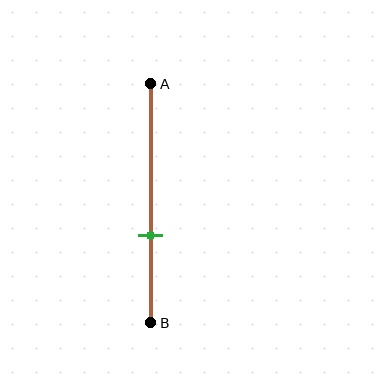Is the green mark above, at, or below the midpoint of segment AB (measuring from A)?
The green mark is below the midpoint of segment AB.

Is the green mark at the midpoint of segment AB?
No, the mark is at about 65% from A, not at the 50% midpoint.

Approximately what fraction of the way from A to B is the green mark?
The green mark is approximately 65% of the way from A to B.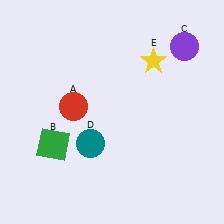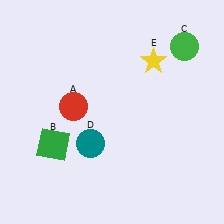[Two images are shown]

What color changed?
The circle (C) changed from purple in Image 1 to green in Image 2.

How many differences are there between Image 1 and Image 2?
There is 1 difference between the two images.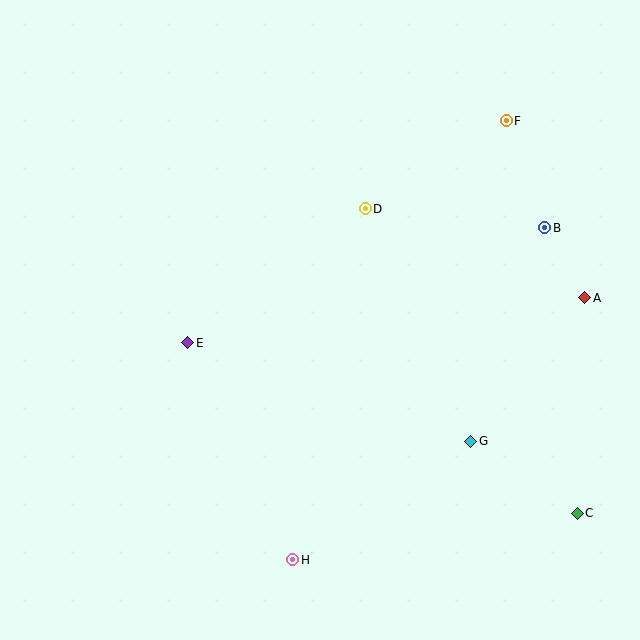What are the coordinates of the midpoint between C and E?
The midpoint between C and E is at (382, 428).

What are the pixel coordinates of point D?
Point D is at (365, 209).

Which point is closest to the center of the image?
Point D at (365, 209) is closest to the center.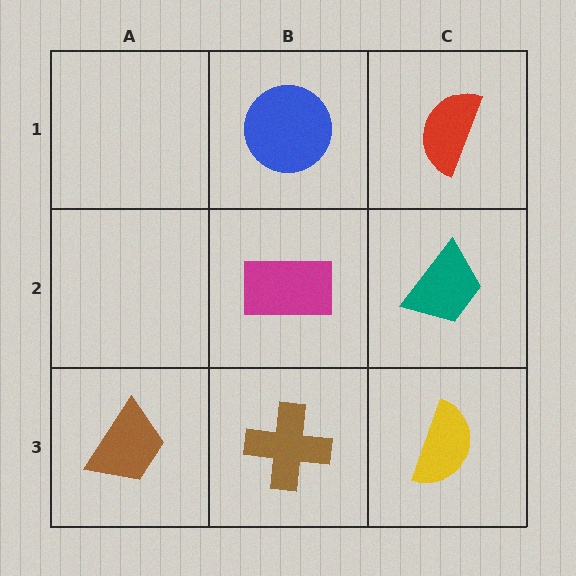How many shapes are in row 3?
3 shapes.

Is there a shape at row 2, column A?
No, that cell is empty.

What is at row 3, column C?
A yellow semicircle.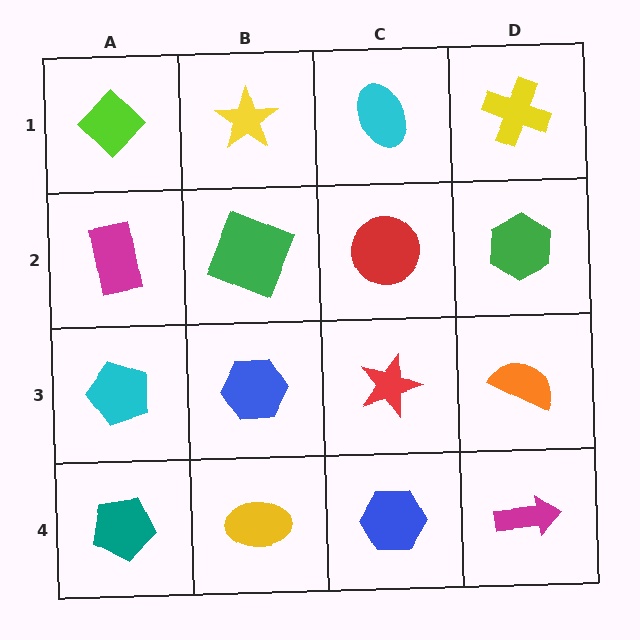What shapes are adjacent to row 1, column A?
A magenta rectangle (row 2, column A), a yellow star (row 1, column B).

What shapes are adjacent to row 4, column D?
An orange semicircle (row 3, column D), a blue hexagon (row 4, column C).